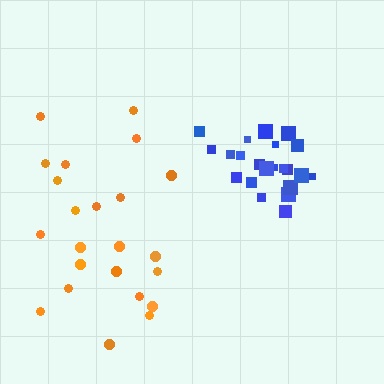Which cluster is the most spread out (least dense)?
Orange.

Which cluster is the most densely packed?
Blue.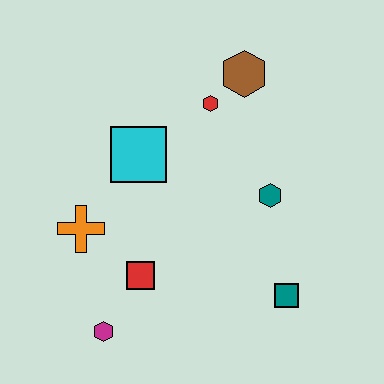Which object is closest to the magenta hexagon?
The red square is closest to the magenta hexagon.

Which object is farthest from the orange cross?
The brown hexagon is farthest from the orange cross.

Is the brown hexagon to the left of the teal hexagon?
Yes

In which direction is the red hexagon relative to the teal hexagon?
The red hexagon is above the teal hexagon.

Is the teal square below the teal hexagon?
Yes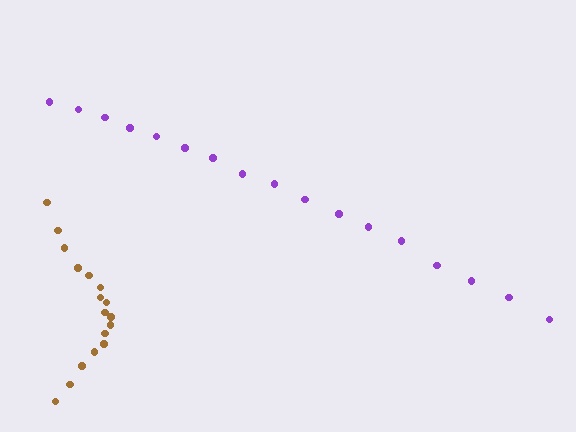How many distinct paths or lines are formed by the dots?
There are 2 distinct paths.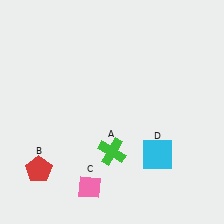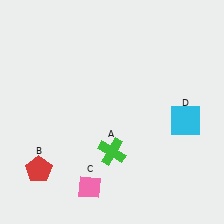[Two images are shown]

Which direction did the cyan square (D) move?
The cyan square (D) moved up.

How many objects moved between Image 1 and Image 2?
1 object moved between the two images.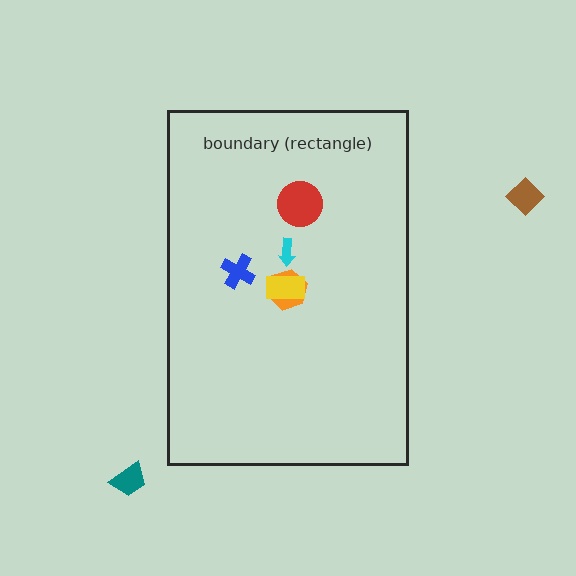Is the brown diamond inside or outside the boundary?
Outside.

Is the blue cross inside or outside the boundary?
Inside.